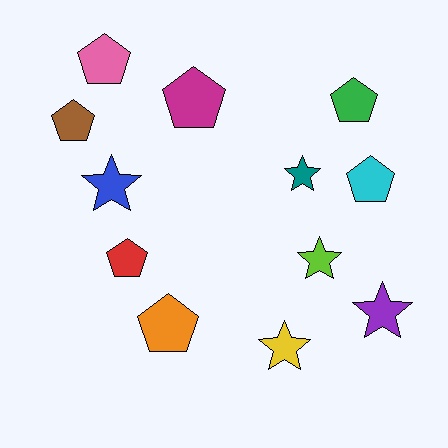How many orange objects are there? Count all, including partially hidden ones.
There is 1 orange object.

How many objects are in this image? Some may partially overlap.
There are 12 objects.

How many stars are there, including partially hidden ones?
There are 5 stars.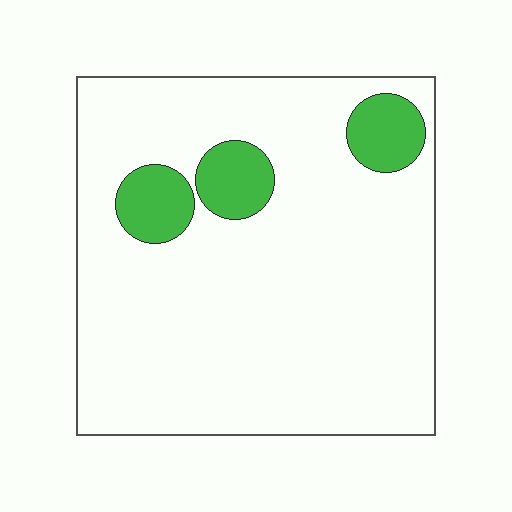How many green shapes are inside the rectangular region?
3.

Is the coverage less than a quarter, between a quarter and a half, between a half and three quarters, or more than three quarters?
Less than a quarter.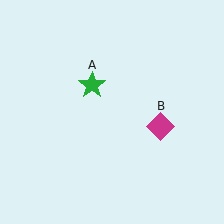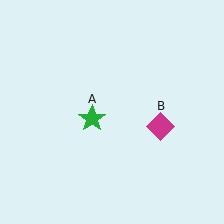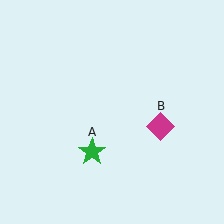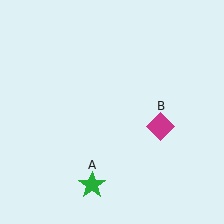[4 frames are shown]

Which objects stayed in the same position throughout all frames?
Magenta diamond (object B) remained stationary.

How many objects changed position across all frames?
1 object changed position: green star (object A).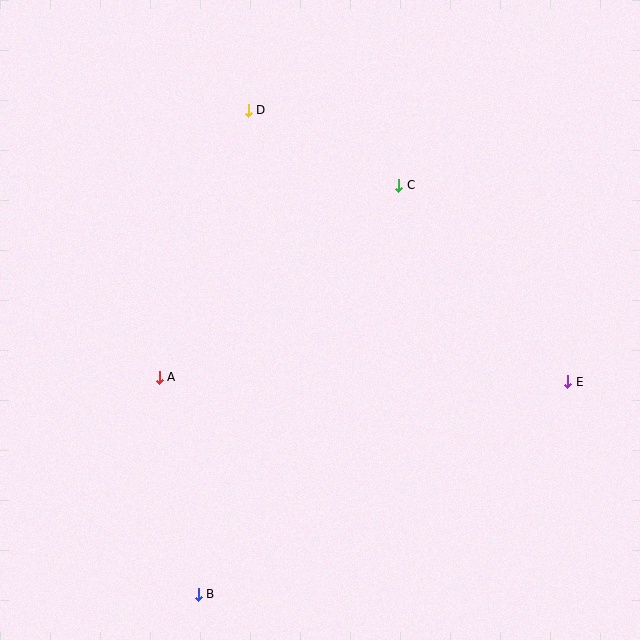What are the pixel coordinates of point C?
Point C is at (399, 185).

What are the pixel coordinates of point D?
Point D is at (248, 110).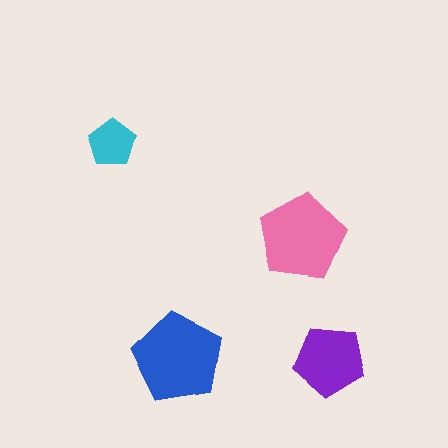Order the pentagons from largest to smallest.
the blue one, the pink one, the purple one, the cyan one.